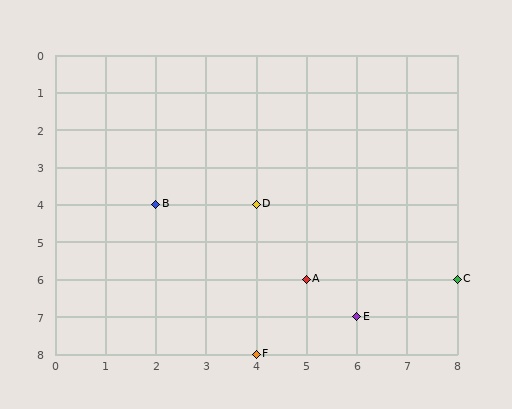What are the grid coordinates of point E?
Point E is at grid coordinates (6, 7).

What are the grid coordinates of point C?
Point C is at grid coordinates (8, 6).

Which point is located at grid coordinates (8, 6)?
Point C is at (8, 6).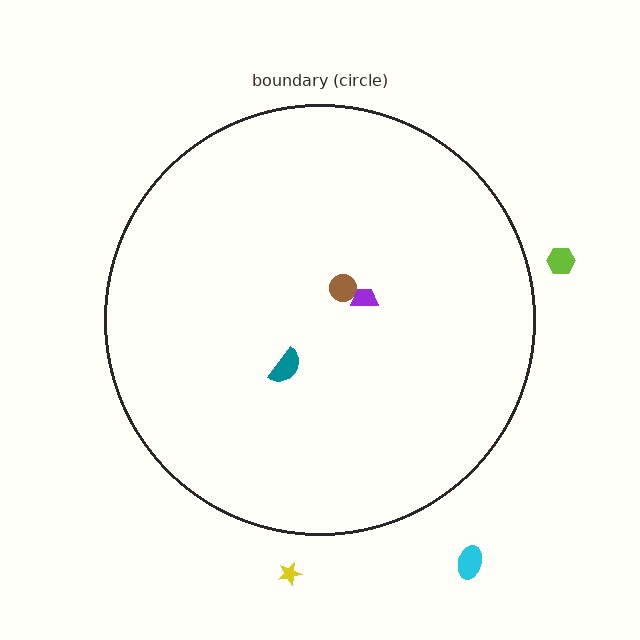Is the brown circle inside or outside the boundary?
Inside.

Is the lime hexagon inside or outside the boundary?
Outside.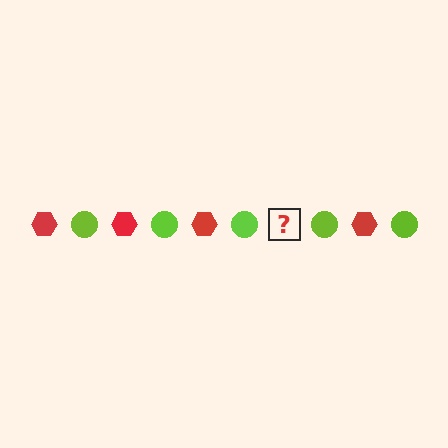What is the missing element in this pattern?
The missing element is a red hexagon.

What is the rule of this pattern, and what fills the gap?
The rule is that the pattern alternates between red hexagon and lime circle. The gap should be filled with a red hexagon.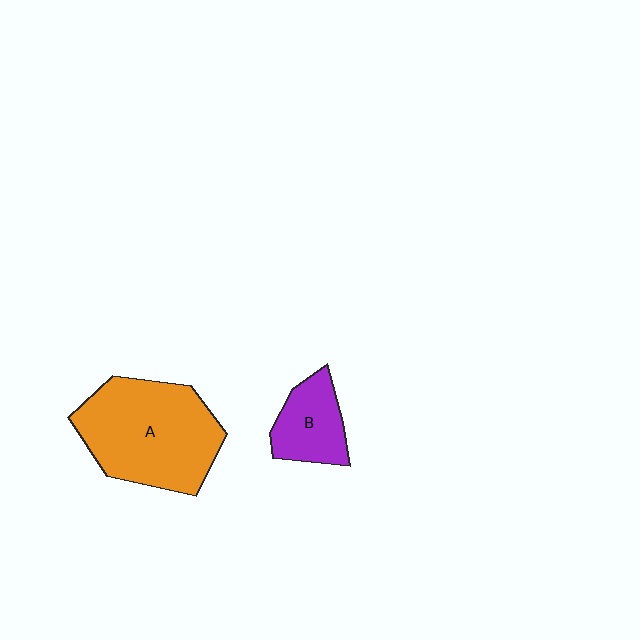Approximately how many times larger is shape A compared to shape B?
Approximately 2.4 times.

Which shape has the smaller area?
Shape B (purple).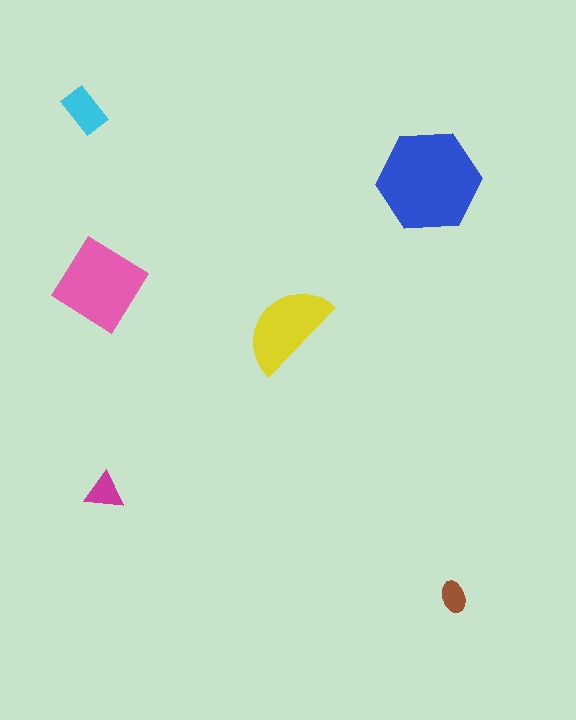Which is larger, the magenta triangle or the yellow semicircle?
The yellow semicircle.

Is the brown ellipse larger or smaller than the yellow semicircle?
Smaller.